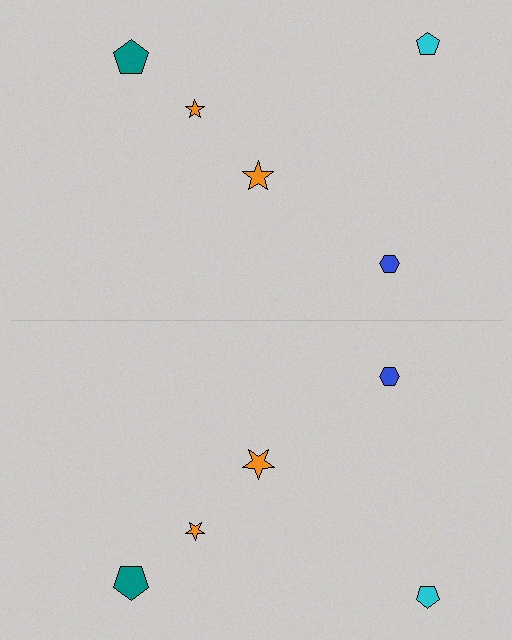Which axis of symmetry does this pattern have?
The pattern has a horizontal axis of symmetry running through the center of the image.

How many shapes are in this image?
There are 10 shapes in this image.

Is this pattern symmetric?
Yes, this pattern has bilateral (reflection) symmetry.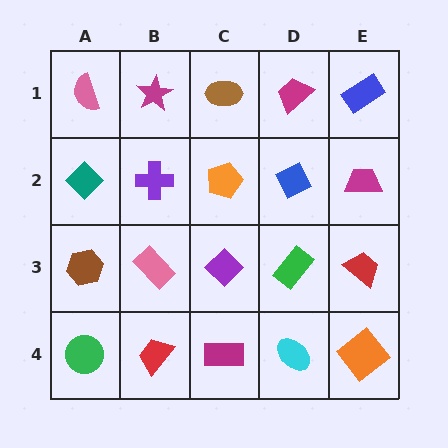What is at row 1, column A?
A pink semicircle.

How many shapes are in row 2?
5 shapes.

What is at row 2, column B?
A purple cross.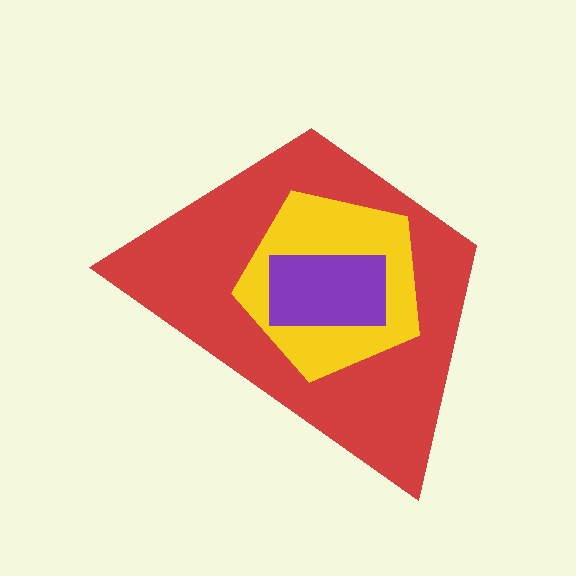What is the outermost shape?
The red trapezoid.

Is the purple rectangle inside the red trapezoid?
Yes.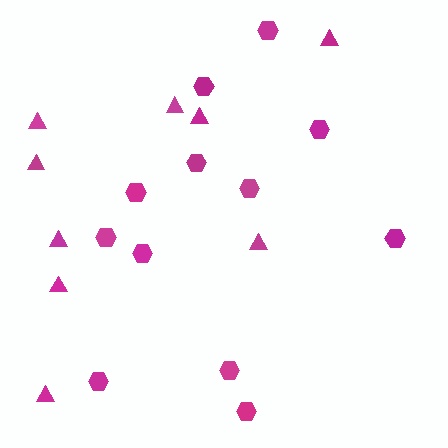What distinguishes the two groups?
There are 2 groups: one group of hexagons (12) and one group of triangles (9).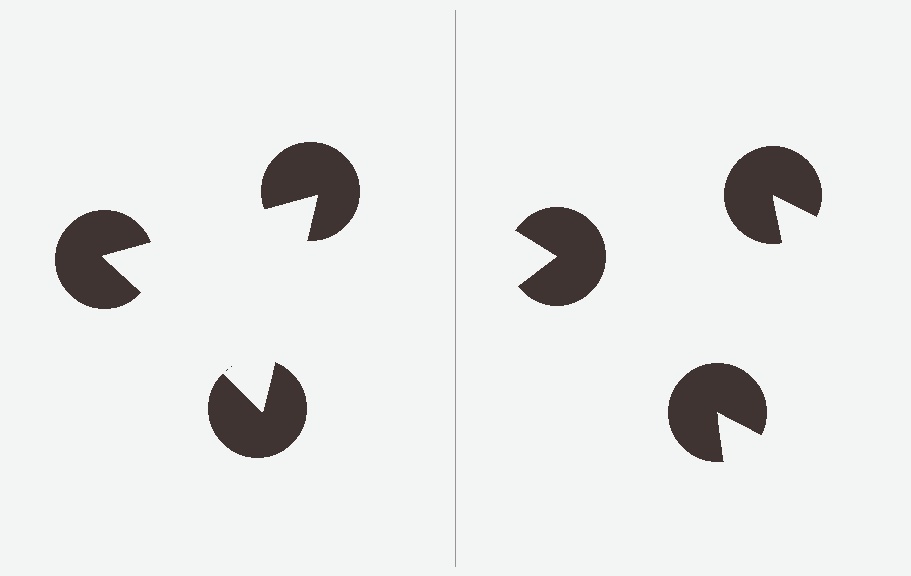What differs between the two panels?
The pac-man discs are positioned identically on both sides; only the wedge orientations differ. On the left they align to a triangle; on the right they are misaligned.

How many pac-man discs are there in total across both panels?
6 — 3 on each side.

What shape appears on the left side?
An illusory triangle.